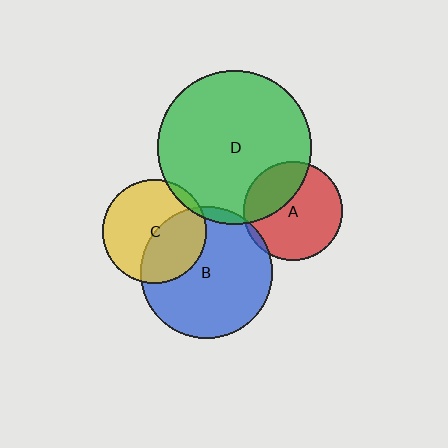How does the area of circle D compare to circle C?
Approximately 2.2 times.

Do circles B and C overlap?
Yes.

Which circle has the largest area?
Circle D (green).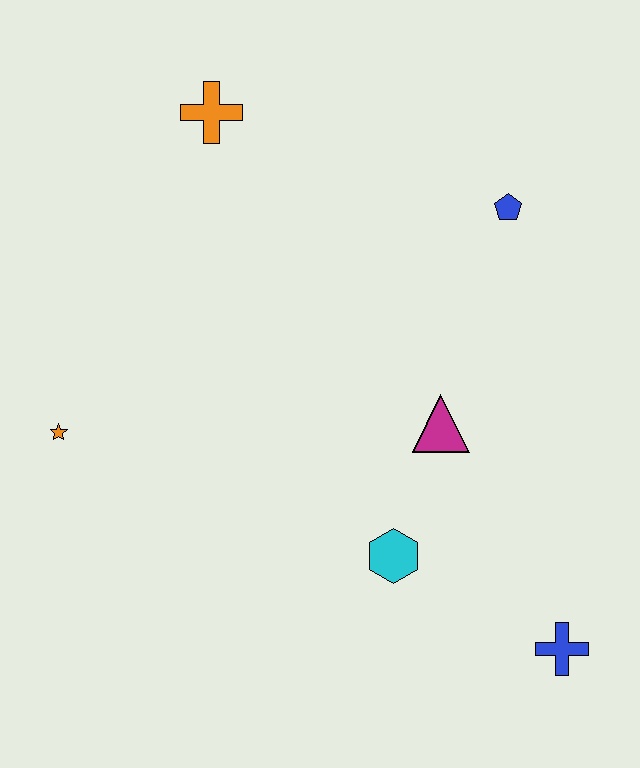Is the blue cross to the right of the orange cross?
Yes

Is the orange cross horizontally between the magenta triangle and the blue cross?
No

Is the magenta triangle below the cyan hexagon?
No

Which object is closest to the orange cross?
The blue pentagon is closest to the orange cross.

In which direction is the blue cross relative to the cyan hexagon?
The blue cross is to the right of the cyan hexagon.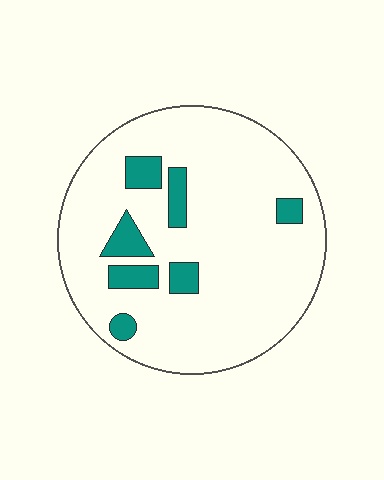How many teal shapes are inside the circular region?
7.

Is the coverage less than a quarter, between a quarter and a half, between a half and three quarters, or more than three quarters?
Less than a quarter.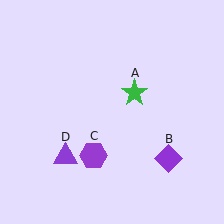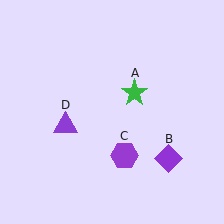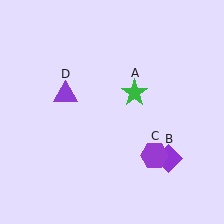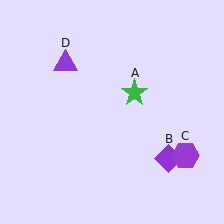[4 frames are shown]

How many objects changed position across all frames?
2 objects changed position: purple hexagon (object C), purple triangle (object D).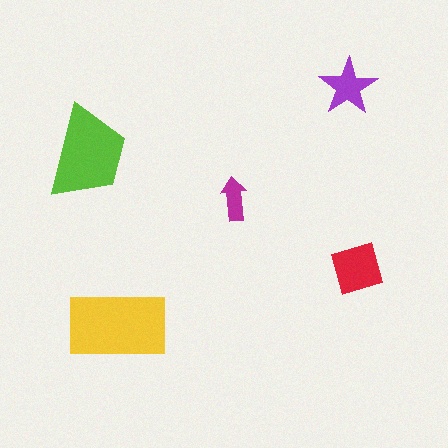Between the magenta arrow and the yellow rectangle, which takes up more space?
The yellow rectangle.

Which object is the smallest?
The magenta arrow.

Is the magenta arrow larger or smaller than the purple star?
Smaller.